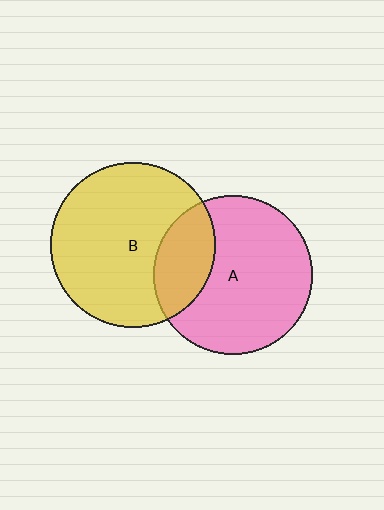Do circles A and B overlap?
Yes.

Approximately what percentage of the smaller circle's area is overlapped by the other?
Approximately 25%.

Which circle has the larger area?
Circle B (yellow).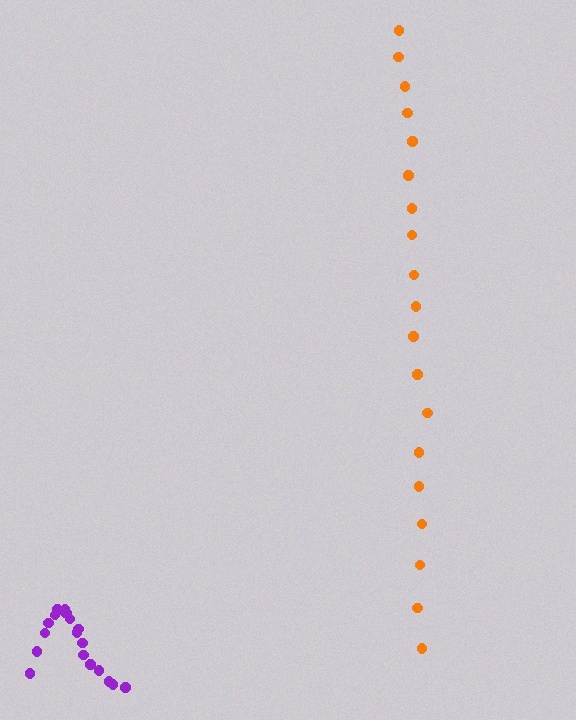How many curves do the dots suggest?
There are 2 distinct paths.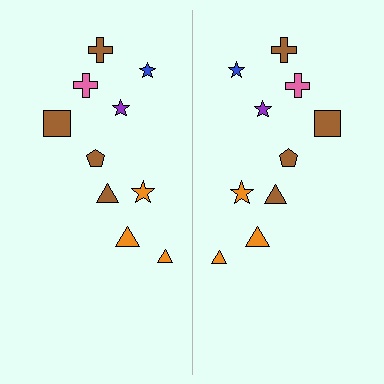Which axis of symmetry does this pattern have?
The pattern has a vertical axis of symmetry running through the center of the image.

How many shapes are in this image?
There are 20 shapes in this image.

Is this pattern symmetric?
Yes, this pattern has bilateral (reflection) symmetry.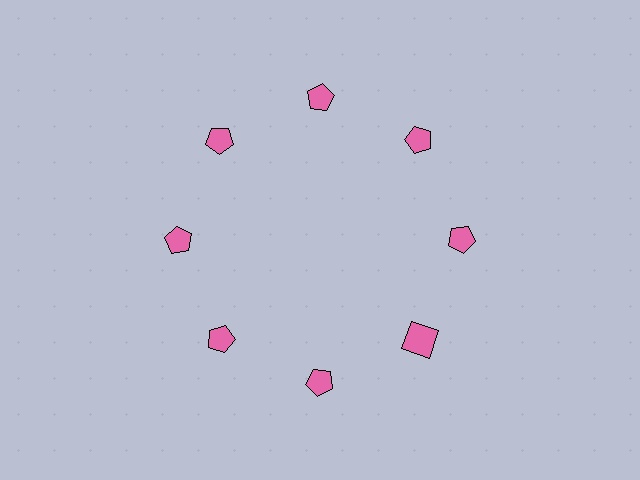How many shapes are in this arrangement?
There are 8 shapes arranged in a ring pattern.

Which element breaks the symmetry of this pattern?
The pink square at roughly the 4 o'clock position breaks the symmetry. All other shapes are pink pentagons.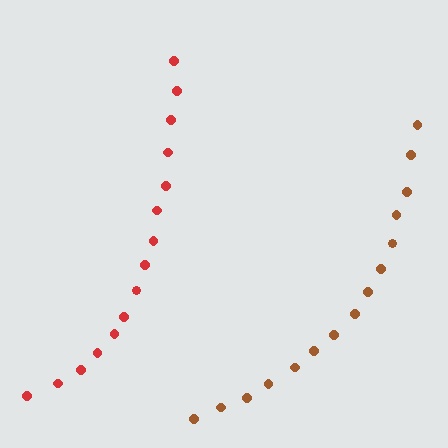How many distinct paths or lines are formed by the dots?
There are 2 distinct paths.